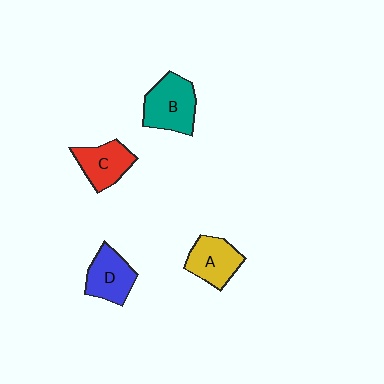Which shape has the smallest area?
Shape C (red).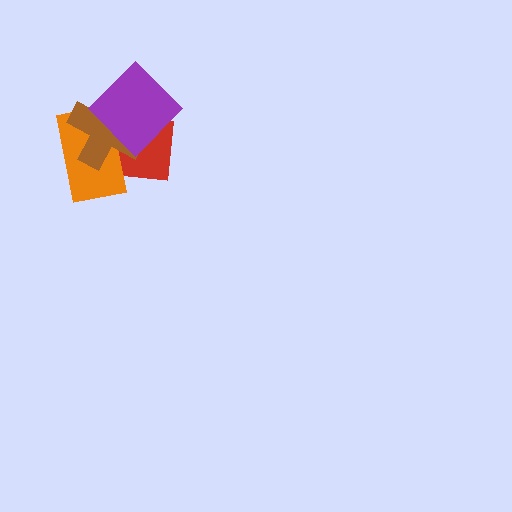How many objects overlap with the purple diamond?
3 objects overlap with the purple diamond.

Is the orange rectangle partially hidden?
Yes, it is partially covered by another shape.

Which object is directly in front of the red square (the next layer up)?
The orange rectangle is directly in front of the red square.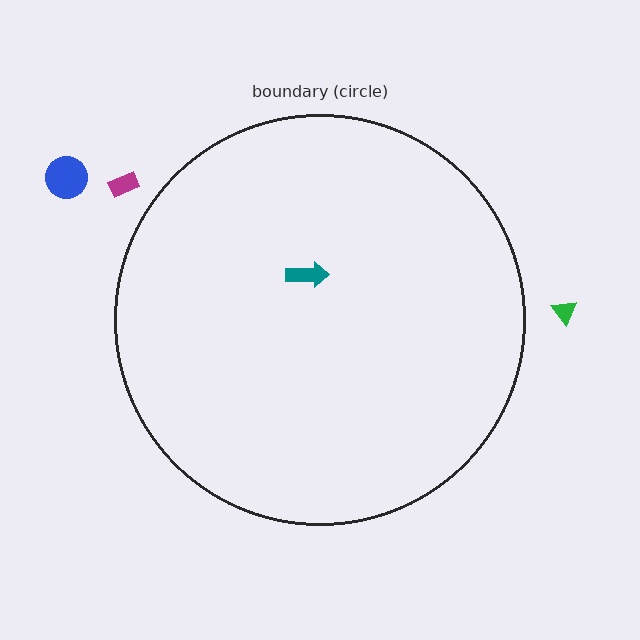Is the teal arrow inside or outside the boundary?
Inside.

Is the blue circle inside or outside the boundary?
Outside.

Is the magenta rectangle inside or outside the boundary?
Outside.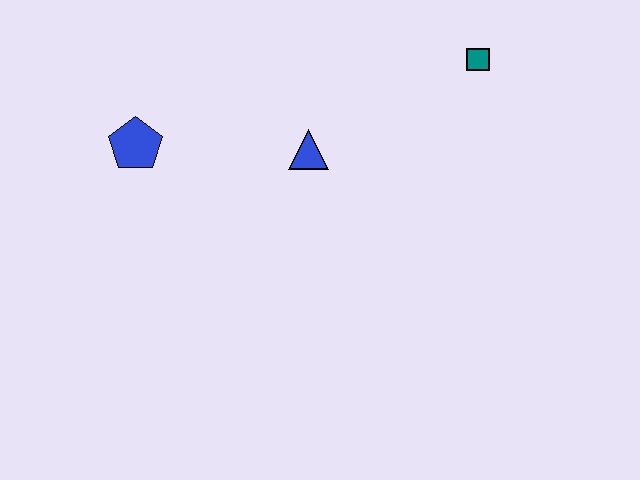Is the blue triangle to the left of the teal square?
Yes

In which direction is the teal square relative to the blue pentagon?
The teal square is to the right of the blue pentagon.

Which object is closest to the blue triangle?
The blue pentagon is closest to the blue triangle.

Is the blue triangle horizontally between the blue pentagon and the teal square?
Yes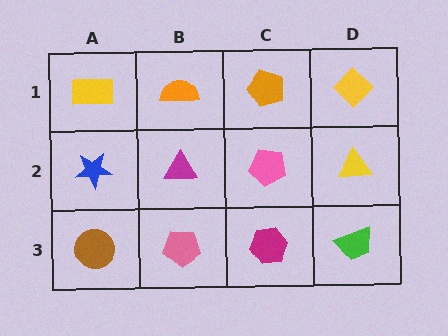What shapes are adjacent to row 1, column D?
A yellow triangle (row 2, column D), an orange pentagon (row 1, column C).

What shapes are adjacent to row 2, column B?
An orange semicircle (row 1, column B), a pink pentagon (row 3, column B), a blue star (row 2, column A), a pink pentagon (row 2, column C).